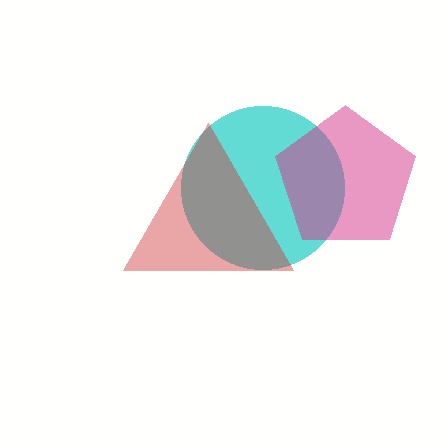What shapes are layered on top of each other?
The layered shapes are: a cyan circle, a magenta pentagon, a red triangle.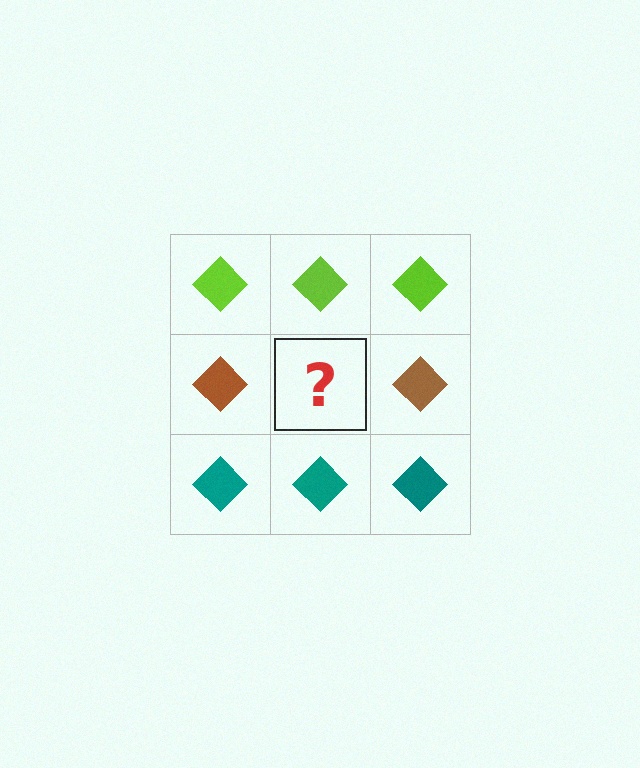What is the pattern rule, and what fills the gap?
The rule is that each row has a consistent color. The gap should be filled with a brown diamond.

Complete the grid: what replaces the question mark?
The question mark should be replaced with a brown diamond.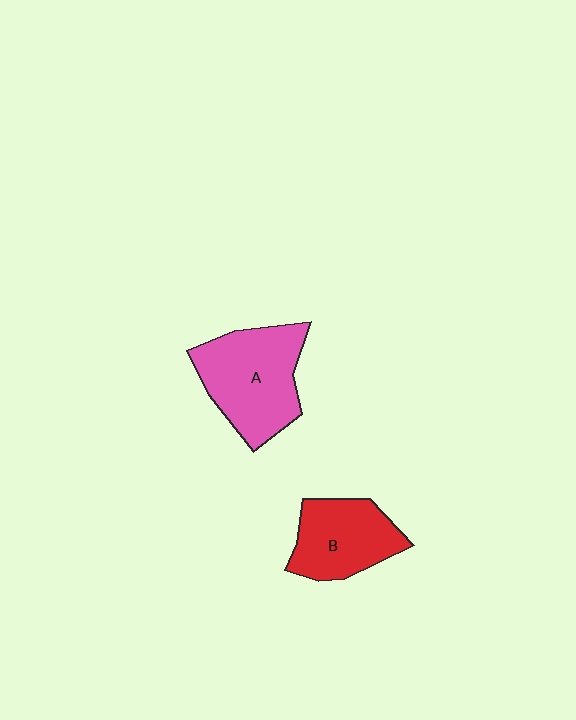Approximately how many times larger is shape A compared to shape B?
Approximately 1.3 times.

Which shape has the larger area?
Shape A (pink).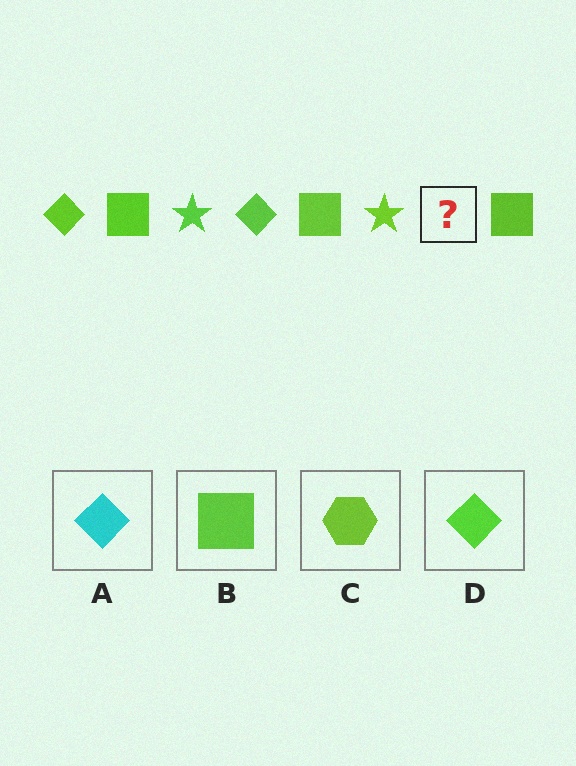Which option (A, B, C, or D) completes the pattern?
D.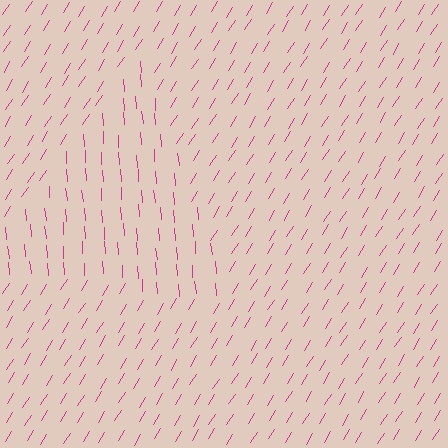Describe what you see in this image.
The image is filled with small magenta line segments. A triangle region in the image has lines oriented differently from the surrounding lines, creating a visible texture boundary.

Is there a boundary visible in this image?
Yes, there is a texture boundary formed by a change in line orientation.